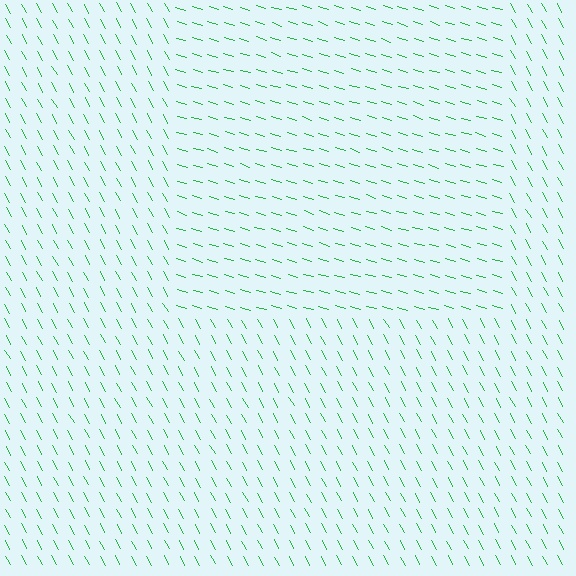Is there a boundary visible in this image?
Yes, there is a texture boundary formed by a change in line orientation.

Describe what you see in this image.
The image is filled with small green line segments. A rectangle region in the image has lines oriented differently from the surrounding lines, creating a visible texture boundary.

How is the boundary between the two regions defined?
The boundary is defined purely by a change in line orientation (approximately 45 degrees difference). All lines are the same color and thickness.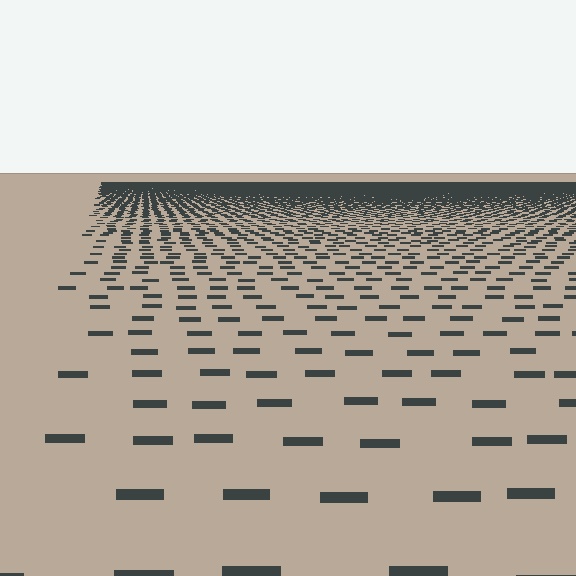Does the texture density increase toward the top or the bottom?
Density increases toward the top.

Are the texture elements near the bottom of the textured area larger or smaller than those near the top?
Larger. Near the bottom, elements are closer to the viewer and appear at a bigger on-screen size.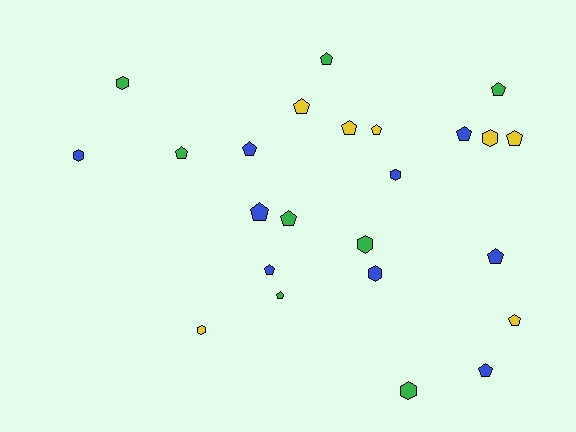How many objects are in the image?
There are 24 objects.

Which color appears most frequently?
Blue, with 9 objects.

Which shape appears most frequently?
Pentagon, with 16 objects.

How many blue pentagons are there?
There are 6 blue pentagons.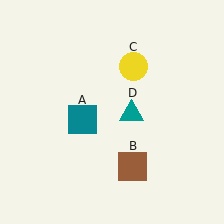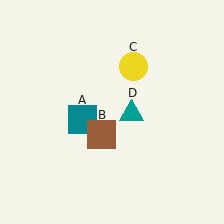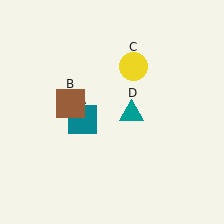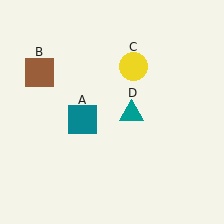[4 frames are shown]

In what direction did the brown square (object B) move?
The brown square (object B) moved up and to the left.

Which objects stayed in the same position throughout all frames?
Teal square (object A) and yellow circle (object C) and teal triangle (object D) remained stationary.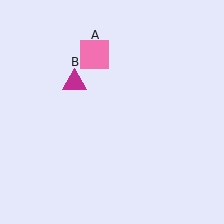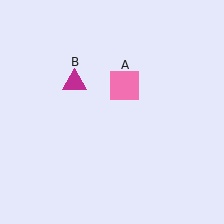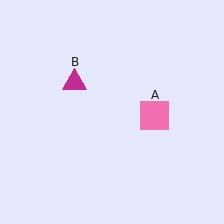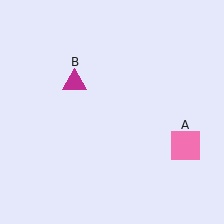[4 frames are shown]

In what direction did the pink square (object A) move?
The pink square (object A) moved down and to the right.